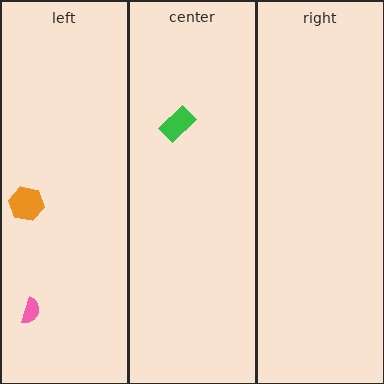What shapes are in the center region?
The green rectangle.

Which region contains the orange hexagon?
The left region.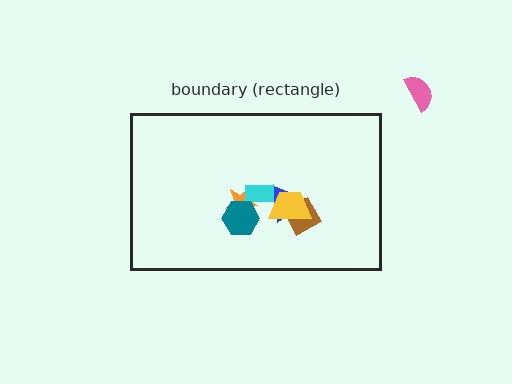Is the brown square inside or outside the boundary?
Inside.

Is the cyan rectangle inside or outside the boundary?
Inside.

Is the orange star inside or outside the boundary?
Inside.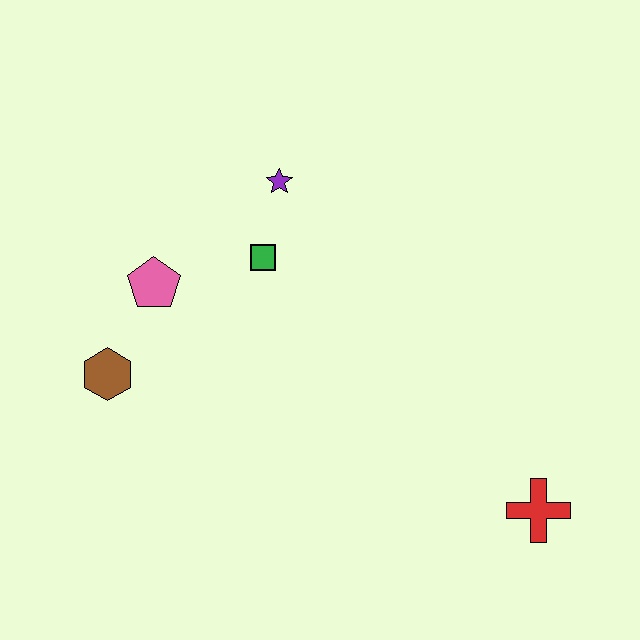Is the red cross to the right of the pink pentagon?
Yes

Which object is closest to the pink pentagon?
The brown hexagon is closest to the pink pentagon.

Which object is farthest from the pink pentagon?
The red cross is farthest from the pink pentagon.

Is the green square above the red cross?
Yes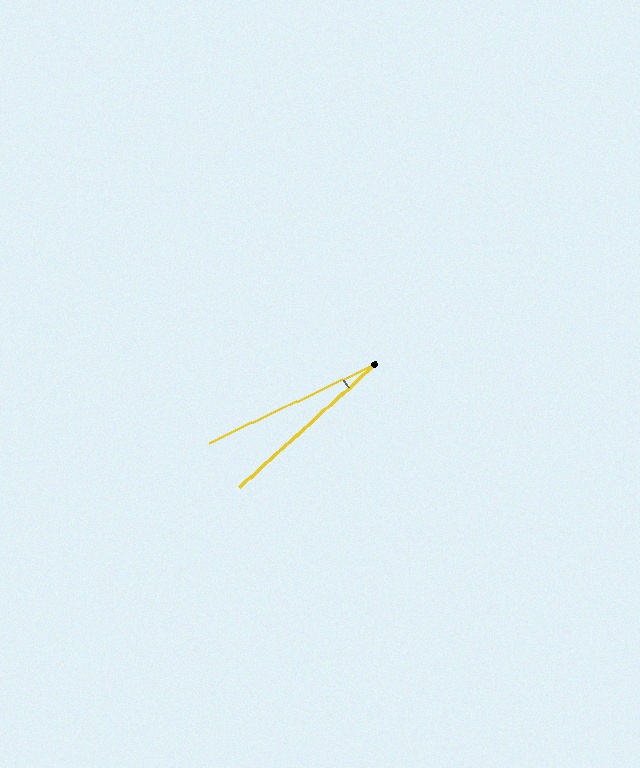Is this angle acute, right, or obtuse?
It is acute.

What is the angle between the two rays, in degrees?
Approximately 17 degrees.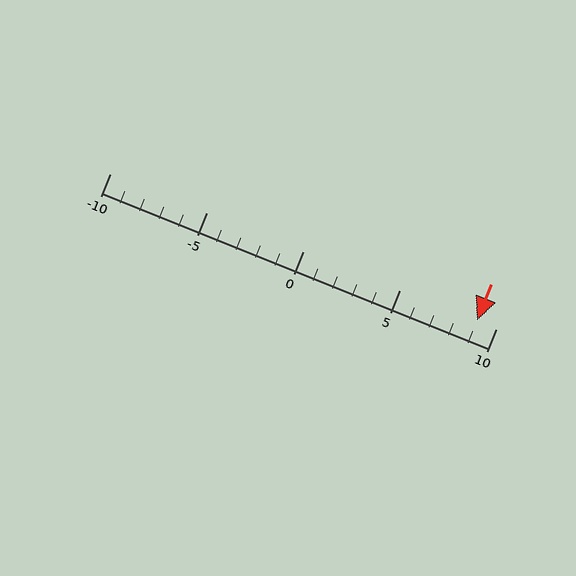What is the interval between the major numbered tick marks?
The major tick marks are spaced 5 units apart.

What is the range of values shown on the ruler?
The ruler shows values from -10 to 10.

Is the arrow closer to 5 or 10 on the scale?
The arrow is closer to 10.